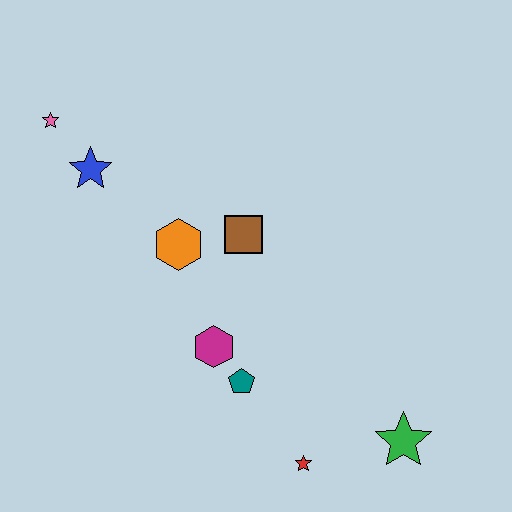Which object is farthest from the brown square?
The green star is farthest from the brown square.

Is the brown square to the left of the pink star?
No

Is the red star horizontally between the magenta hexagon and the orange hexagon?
No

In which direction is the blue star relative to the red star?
The blue star is above the red star.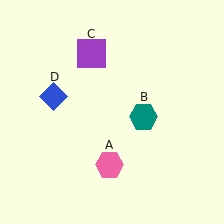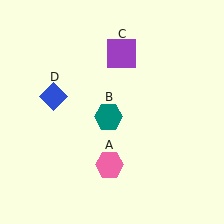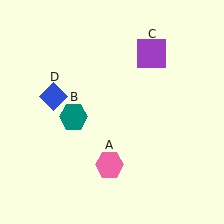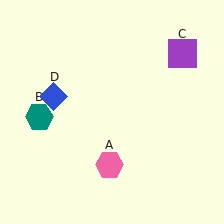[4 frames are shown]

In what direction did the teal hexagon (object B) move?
The teal hexagon (object B) moved left.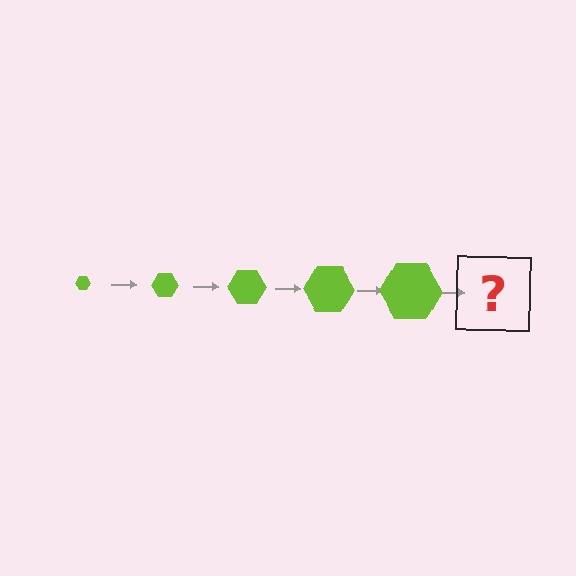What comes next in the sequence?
The next element should be a lime hexagon, larger than the previous one.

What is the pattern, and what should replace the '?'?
The pattern is that the hexagon gets progressively larger each step. The '?' should be a lime hexagon, larger than the previous one.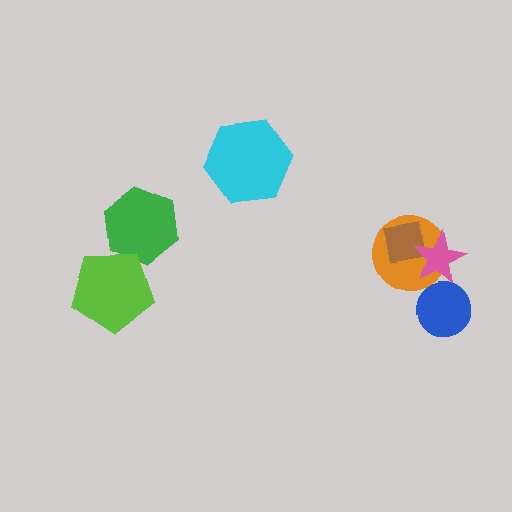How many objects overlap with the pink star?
2 objects overlap with the pink star.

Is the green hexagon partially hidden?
Yes, it is partially covered by another shape.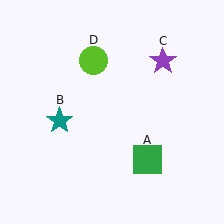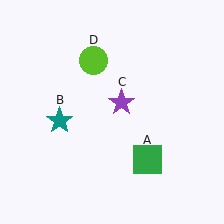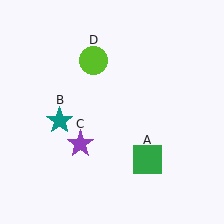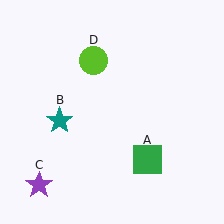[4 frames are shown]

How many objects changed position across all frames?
1 object changed position: purple star (object C).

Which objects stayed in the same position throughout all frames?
Green square (object A) and teal star (object B) and lime circle (object D) remained stationary.